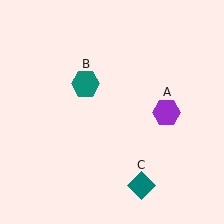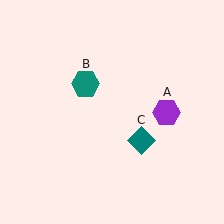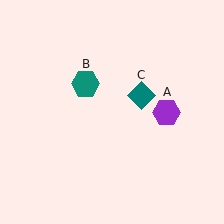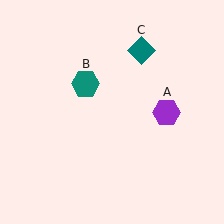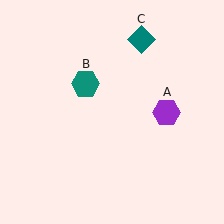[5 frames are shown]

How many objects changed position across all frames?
1 object changed position: teal diamond (object C).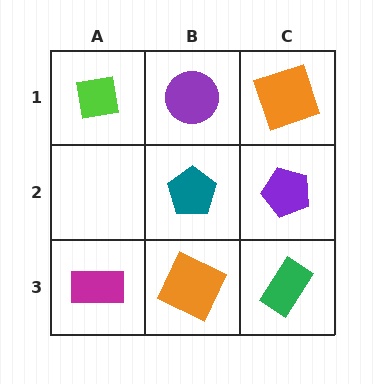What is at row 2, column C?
A purple pentagon.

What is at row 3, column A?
A magenta rectangle.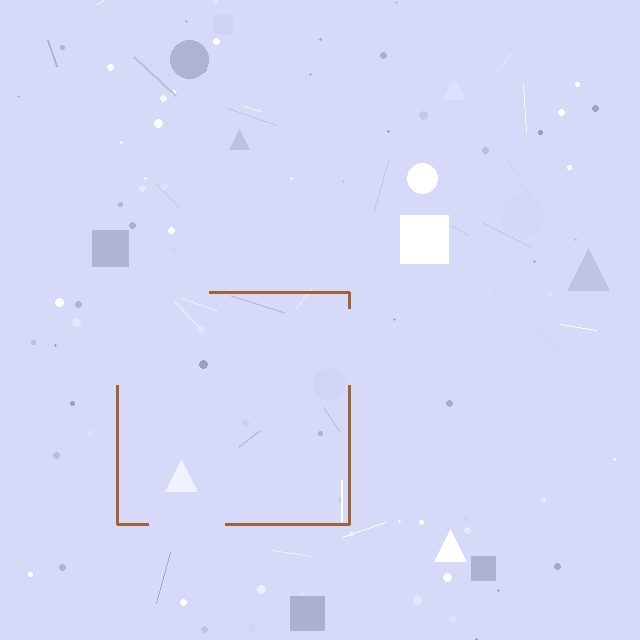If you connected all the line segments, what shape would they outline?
They would outline a square.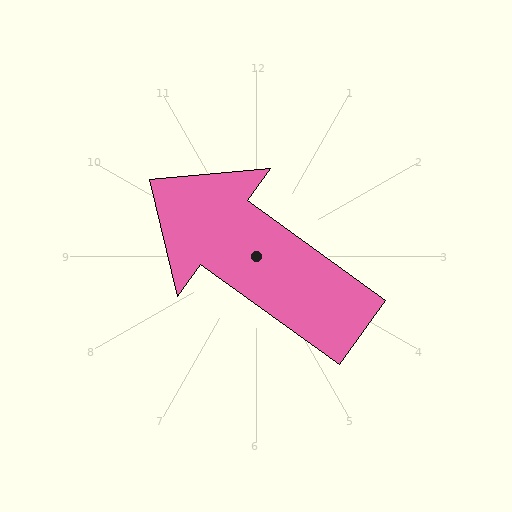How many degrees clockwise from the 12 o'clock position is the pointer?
Approximately 306 degrees.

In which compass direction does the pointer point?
Northwest.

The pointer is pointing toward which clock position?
Roughly 10 o'clock.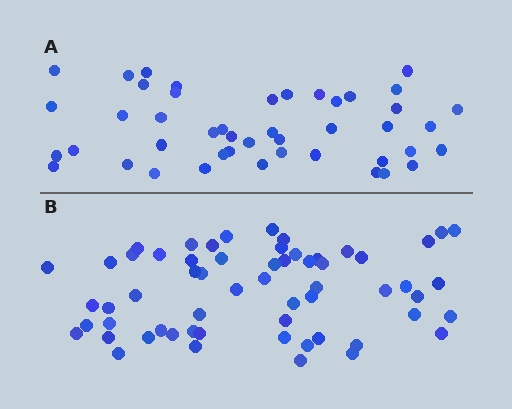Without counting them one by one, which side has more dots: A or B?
Region B (the bottom region) has more dots.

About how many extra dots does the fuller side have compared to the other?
Region B has approximately 15 more dots than region A.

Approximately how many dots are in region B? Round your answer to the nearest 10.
About 60 dots.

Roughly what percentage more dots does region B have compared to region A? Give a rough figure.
About 35% more.